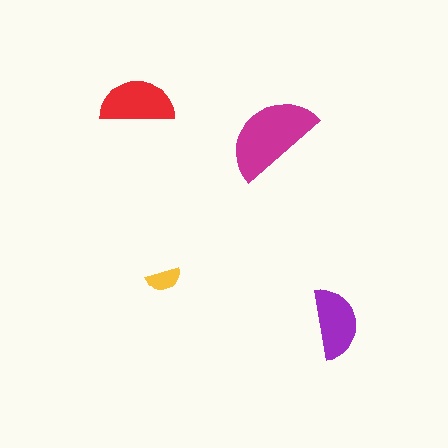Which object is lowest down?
The purple semicircle is bottommost.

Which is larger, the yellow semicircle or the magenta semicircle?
The magenta one.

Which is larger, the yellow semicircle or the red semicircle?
The red one.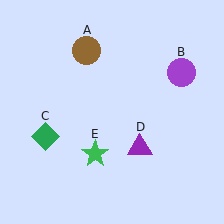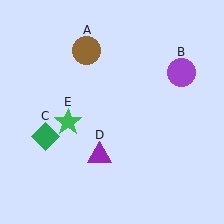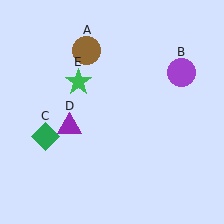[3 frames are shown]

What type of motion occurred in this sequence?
The purple triangle (object D), green star (object E) rotated clockwise around the center of the scene.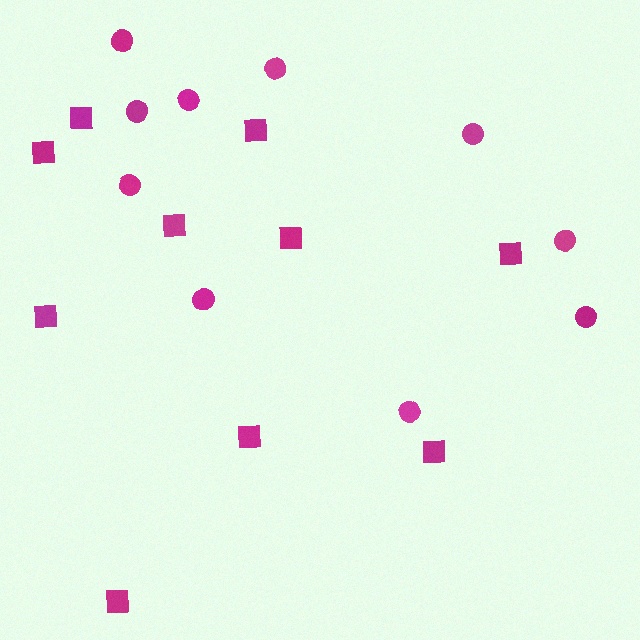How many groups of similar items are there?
There are 2 groups: one group of circles (10) and one group of squares (10).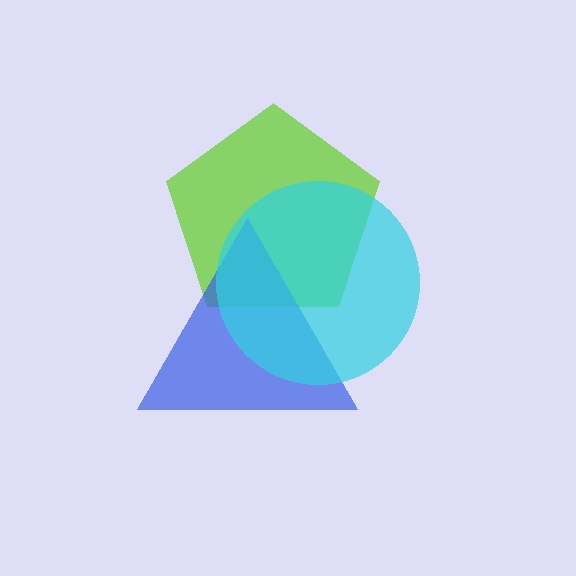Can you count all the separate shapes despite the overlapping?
Yes, there are 3 separate shapes.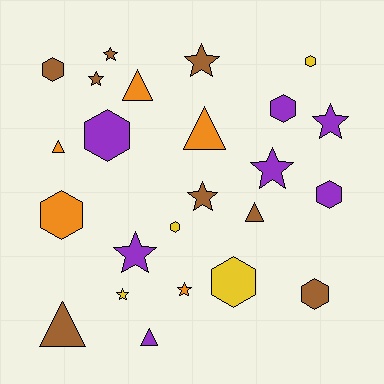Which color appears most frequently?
Brown, with 8 objects.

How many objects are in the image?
There are 24 objects.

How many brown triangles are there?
There are 2 brown triangles.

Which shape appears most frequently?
Hexagon, with 9 objects.